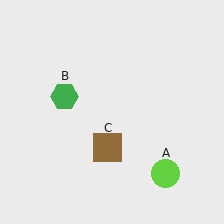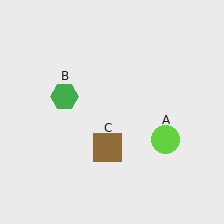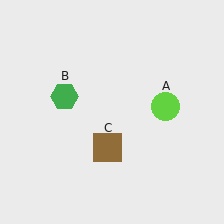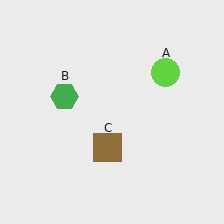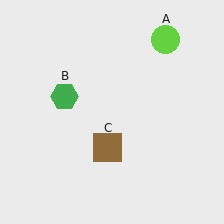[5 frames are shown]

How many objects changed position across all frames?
1 object changed position: lime circle (object A).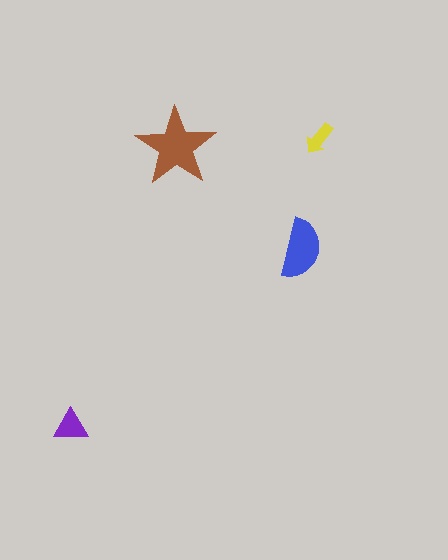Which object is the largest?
The brown star.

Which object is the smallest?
The yellow arrow.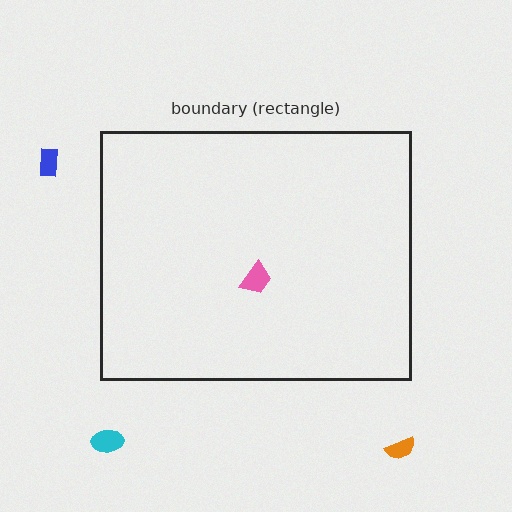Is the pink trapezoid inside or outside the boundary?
Inside.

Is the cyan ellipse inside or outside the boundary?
Outside.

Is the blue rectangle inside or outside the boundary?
Outside.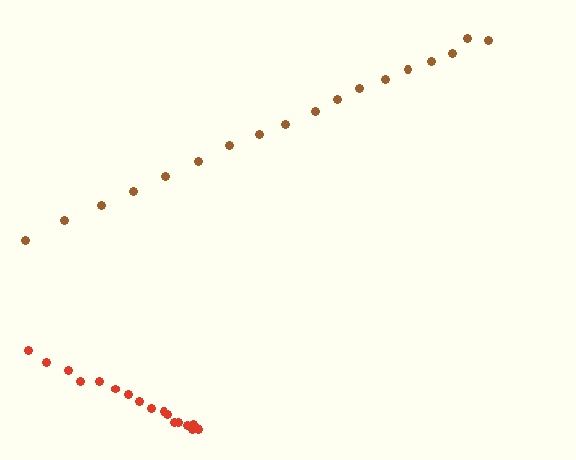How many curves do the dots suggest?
There are 2 distinct paths.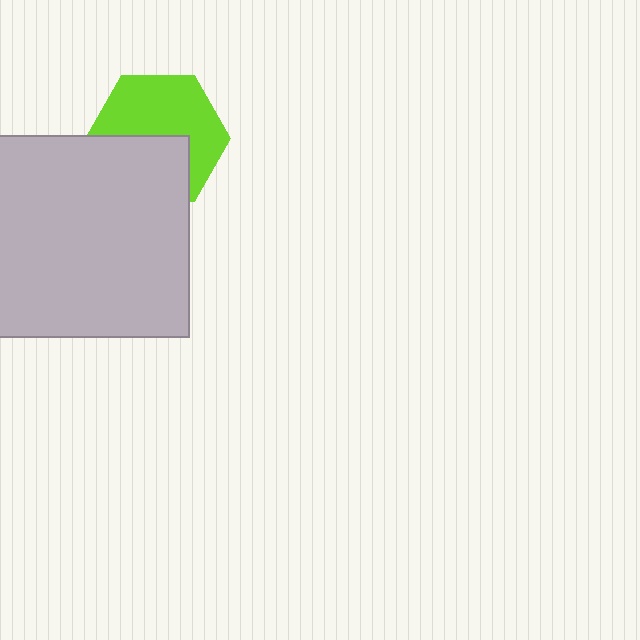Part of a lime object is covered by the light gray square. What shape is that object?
It is a hexagon.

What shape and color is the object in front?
The object in front is a light gray square.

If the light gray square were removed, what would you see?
You would see the complete lime hexagon.